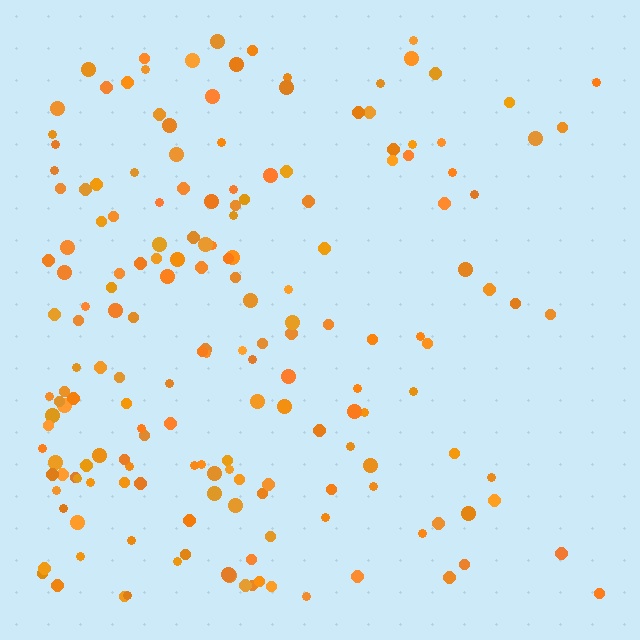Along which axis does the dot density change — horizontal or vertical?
Horizontal.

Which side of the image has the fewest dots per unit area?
The right.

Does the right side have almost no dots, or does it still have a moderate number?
Still a moderate number, just noticeably fewer than the left.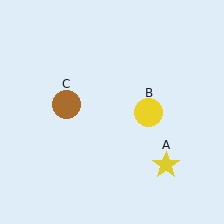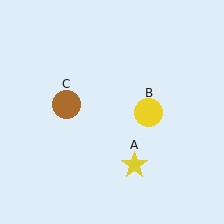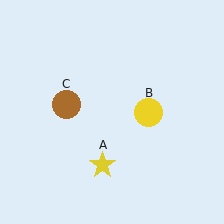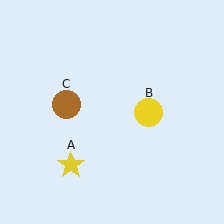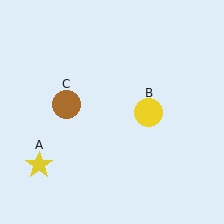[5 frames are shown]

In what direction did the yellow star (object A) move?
The yellow star (object A) moved left.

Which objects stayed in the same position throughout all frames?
Yellow circle (object B) and brown circle (object C) remained stationary.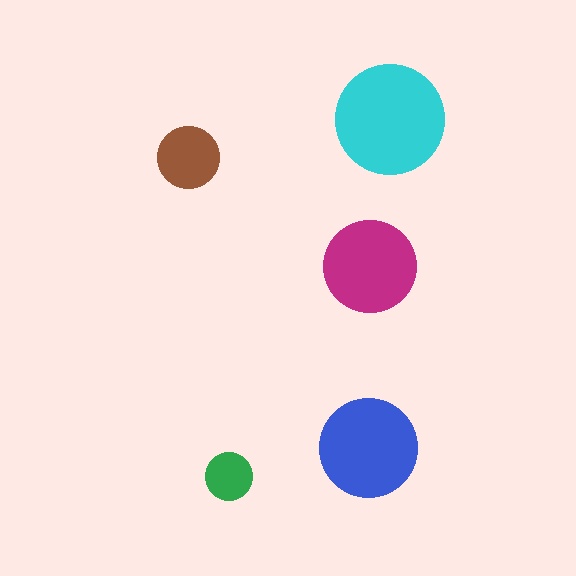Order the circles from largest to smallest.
the cyan one, the blue one, the magenta one, the brown one, the green one.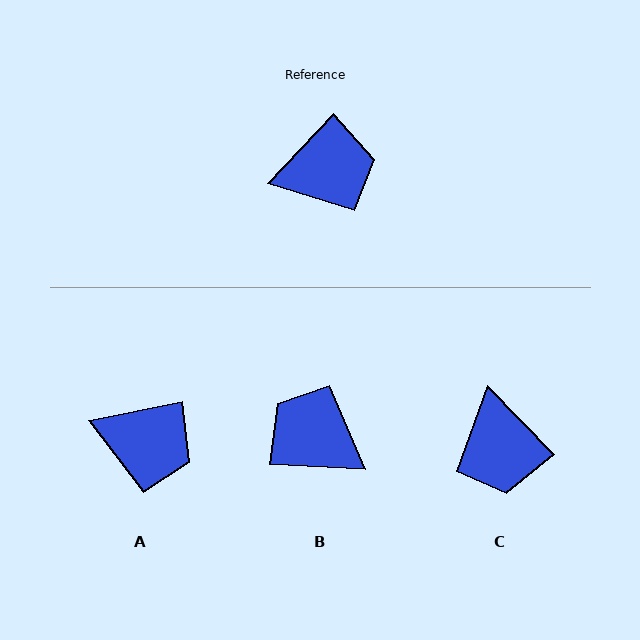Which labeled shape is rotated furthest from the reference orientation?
B, about 131 degrees away.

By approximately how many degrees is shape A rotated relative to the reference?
Approximately 35 degrees clockwise.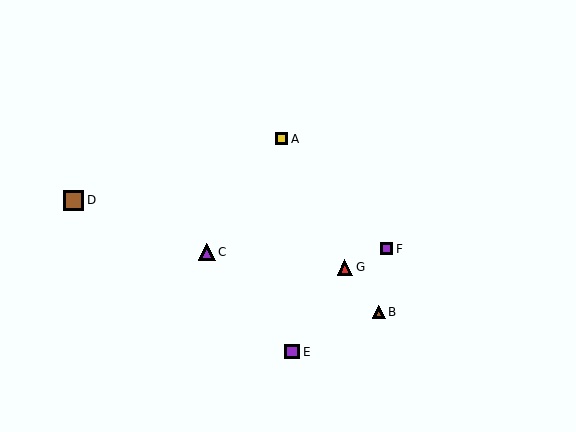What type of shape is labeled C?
Shape C is a purple triangle.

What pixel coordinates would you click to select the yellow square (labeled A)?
Click at (282, 139) to select the yellow square A.